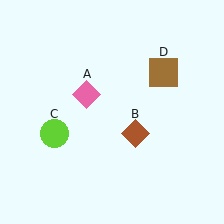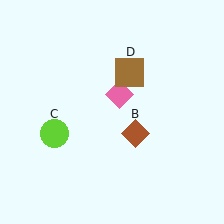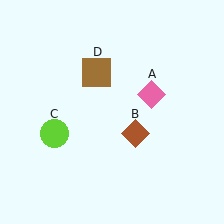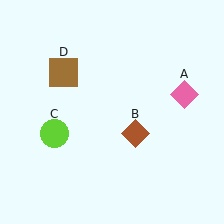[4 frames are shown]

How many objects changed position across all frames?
2 objects changed position: pink diamond (object A), brown square (object D).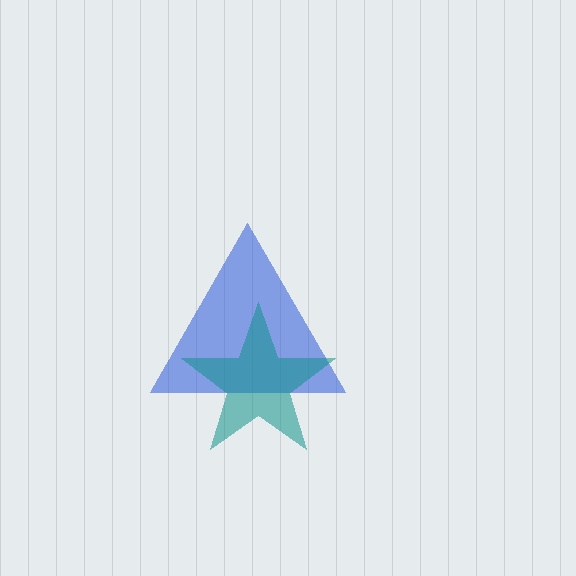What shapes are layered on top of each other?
The layered shapes are: a blue triangle, a teal star.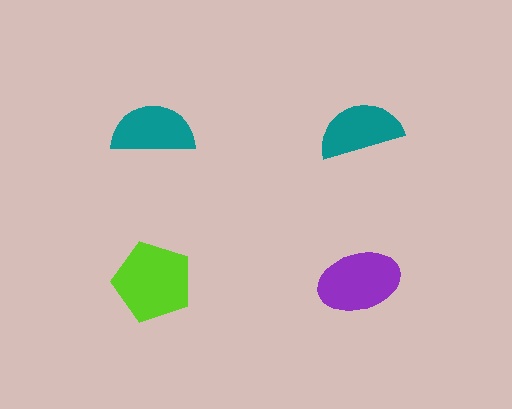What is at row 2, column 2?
A purple ellipse.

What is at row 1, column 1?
A teal semicircle.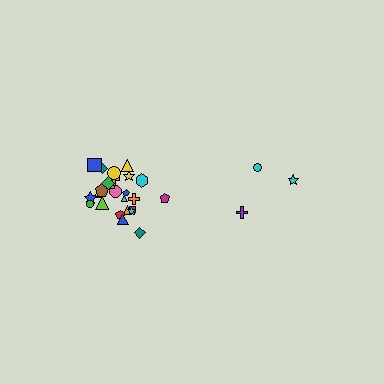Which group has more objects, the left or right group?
The left group.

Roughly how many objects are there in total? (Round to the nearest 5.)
Roughly 30 objects in total.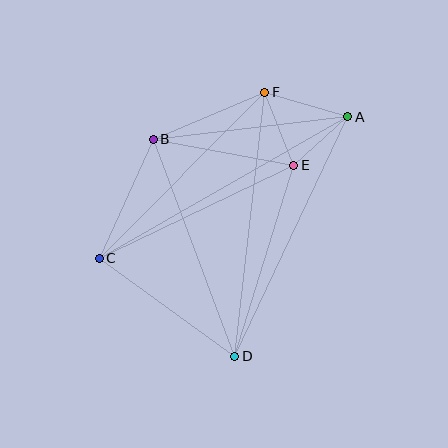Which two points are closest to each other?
Points A and E are closest to each other.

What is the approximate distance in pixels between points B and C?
The distance between B and C is approximately 130 pixels.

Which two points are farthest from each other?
Points A and C are farthest from each other.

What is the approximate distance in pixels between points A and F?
The distance between A and F is approximately 87 pixels.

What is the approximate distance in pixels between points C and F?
The distance between C and F is approximately 234 pixels.